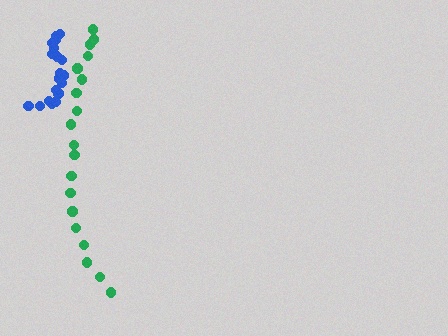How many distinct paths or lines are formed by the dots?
There are 2 distinct paths.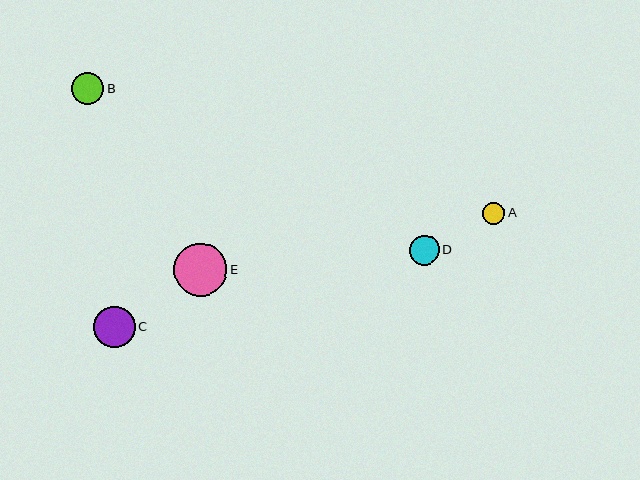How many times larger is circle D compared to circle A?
Circle D is approximately 1.4 times the size of circle A.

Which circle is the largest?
Circle E is the largest with a size of approximately 53 pixels.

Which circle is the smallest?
Circle A is the smallest with a size of approximately 22 pixels.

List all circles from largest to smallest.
From largest to smallest: E, C, B, D, A.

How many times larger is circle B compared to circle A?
Circle B is approximately 1.5 times the size of circle A.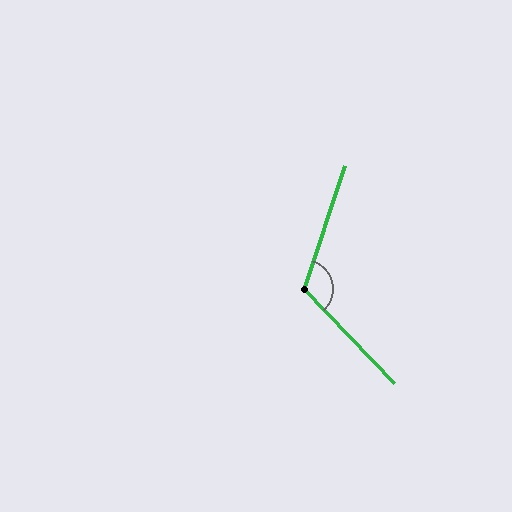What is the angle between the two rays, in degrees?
Approximately 118 degrees.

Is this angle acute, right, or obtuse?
It is obtuse.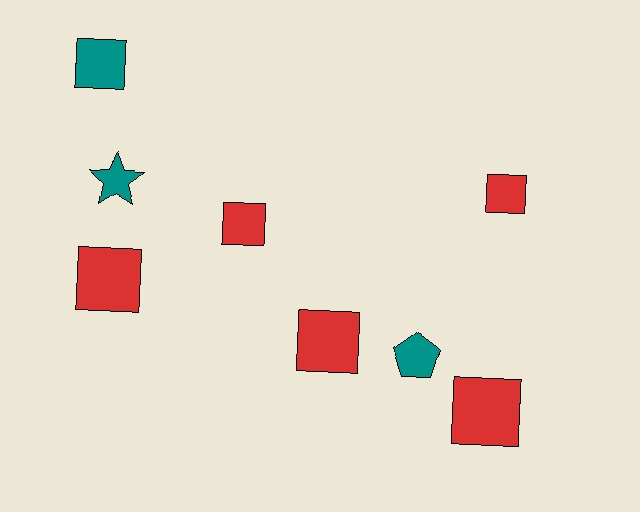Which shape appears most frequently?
Square, with 6 objects.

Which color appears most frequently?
Red, with 5 objects.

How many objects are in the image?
There are 8 objects.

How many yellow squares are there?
There are no yellow squares.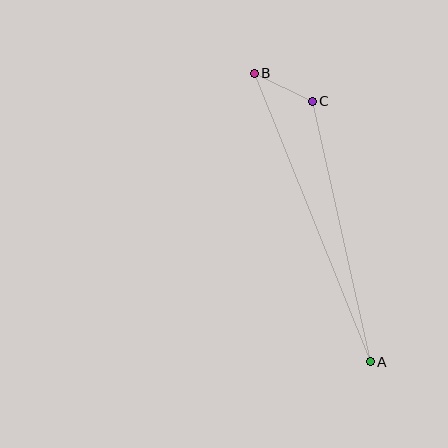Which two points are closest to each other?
Points B and C are closest to each other.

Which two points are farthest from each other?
Points A and B are farthest from each other.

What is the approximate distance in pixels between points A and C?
The distance between A and C is approximately 267 pixels.